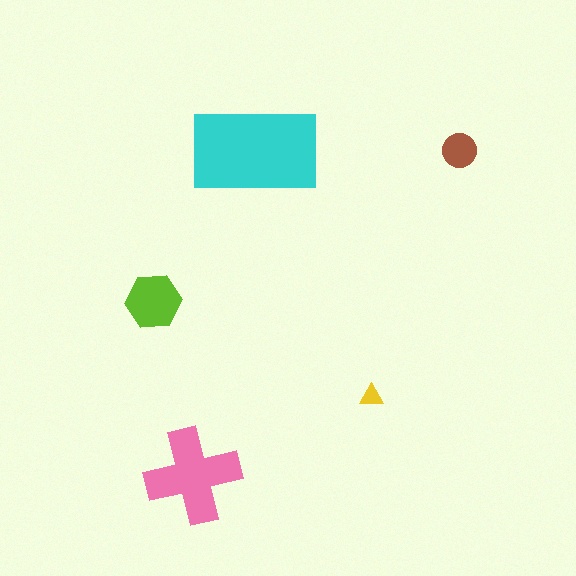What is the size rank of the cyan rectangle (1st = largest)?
1st.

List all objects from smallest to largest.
The yellow triangle, the brown circle, the lime hexagon, the pink cross, the cyan rectangle.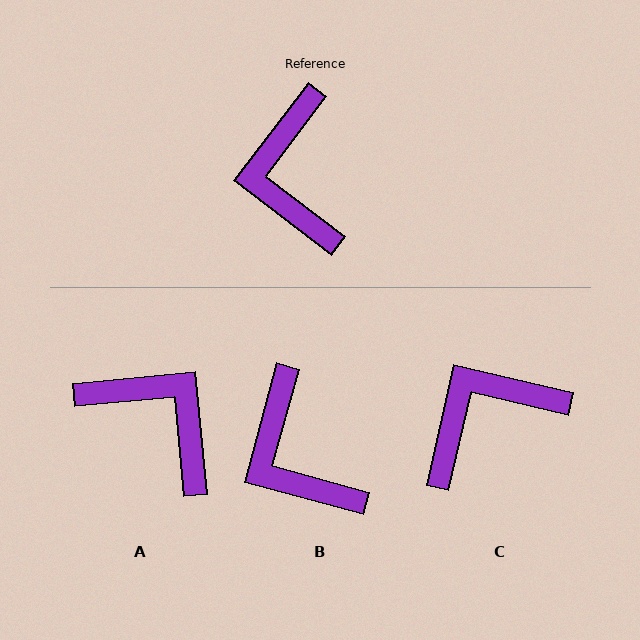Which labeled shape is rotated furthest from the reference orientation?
A, about 137 degrees away.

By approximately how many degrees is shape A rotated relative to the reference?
Approximately 137 degrees clockwise.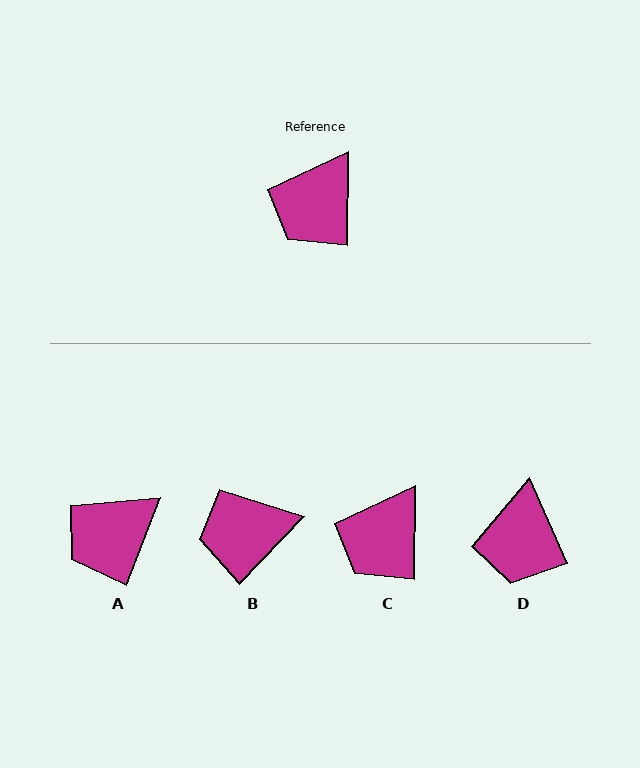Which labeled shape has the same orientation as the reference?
C.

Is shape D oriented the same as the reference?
No, it is off by about 24 degrees.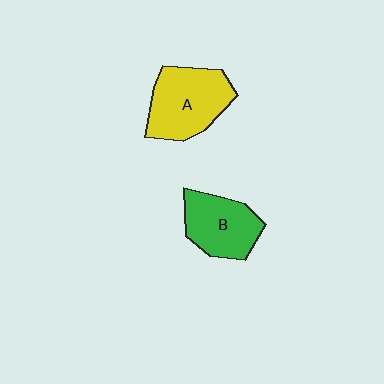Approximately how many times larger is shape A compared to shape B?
Approximately 1.2 times.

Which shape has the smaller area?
Shape B (green).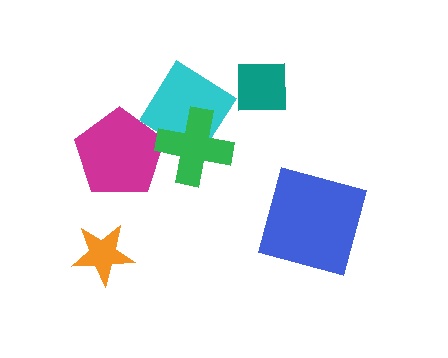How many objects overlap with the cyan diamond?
2 objects overlap with the cyan diamond.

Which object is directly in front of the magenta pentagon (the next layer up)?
The cyan diamond is directly in front of the magenta pentagon.